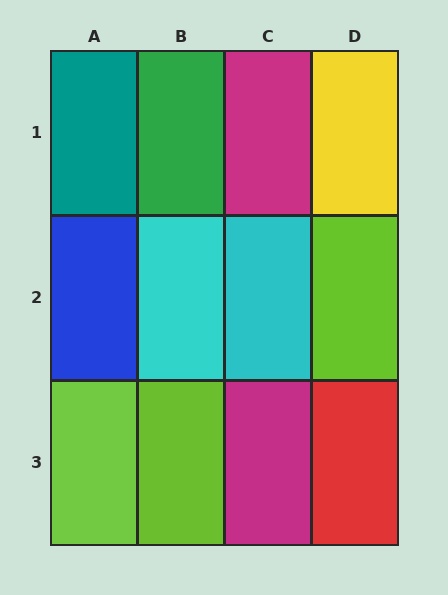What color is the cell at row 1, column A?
Teal.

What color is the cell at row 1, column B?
Green.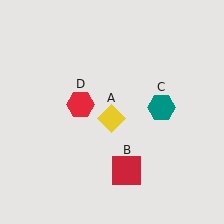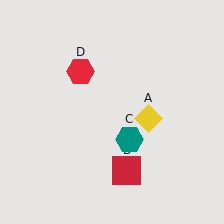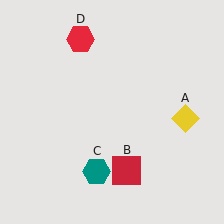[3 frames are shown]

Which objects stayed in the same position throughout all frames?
Red square (object B) remained stationary.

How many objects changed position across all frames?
3 objects changed position: yellow diamond (object A), teal hexagon (object C), red hexagon (object D).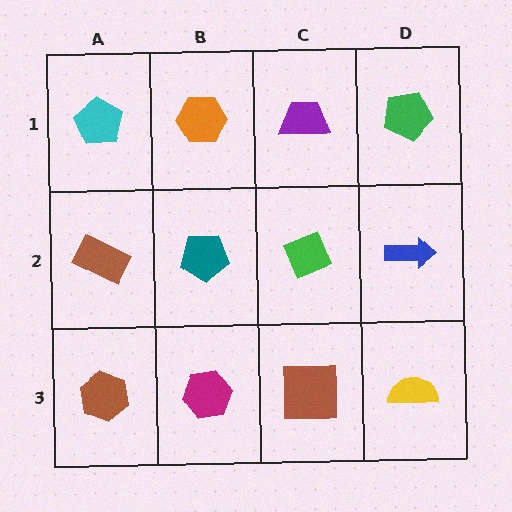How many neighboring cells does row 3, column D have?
2.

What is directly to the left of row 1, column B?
A cyan pentagon.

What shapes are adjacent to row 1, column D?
A blue arrow (row 2, column D), a purple trapezoid (row 1, column C).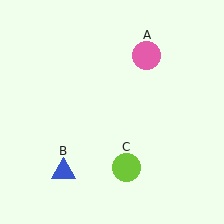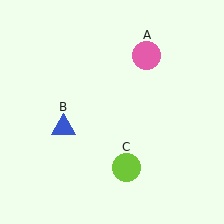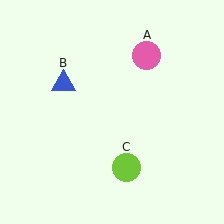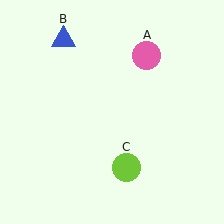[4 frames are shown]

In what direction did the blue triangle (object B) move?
The blue triangle (object B) moved up.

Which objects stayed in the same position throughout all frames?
Pink circle (object A) and lime circle (object C) remained stationary.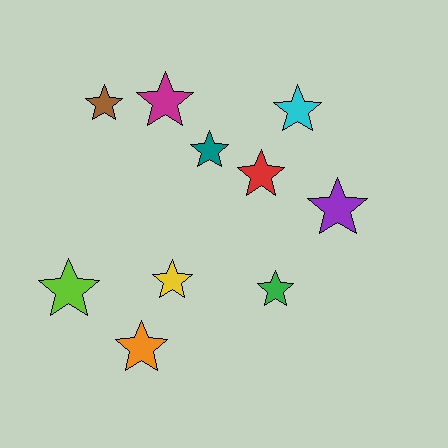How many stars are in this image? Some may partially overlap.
There are 10 stars.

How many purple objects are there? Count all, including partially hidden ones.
There is 1 purple object.